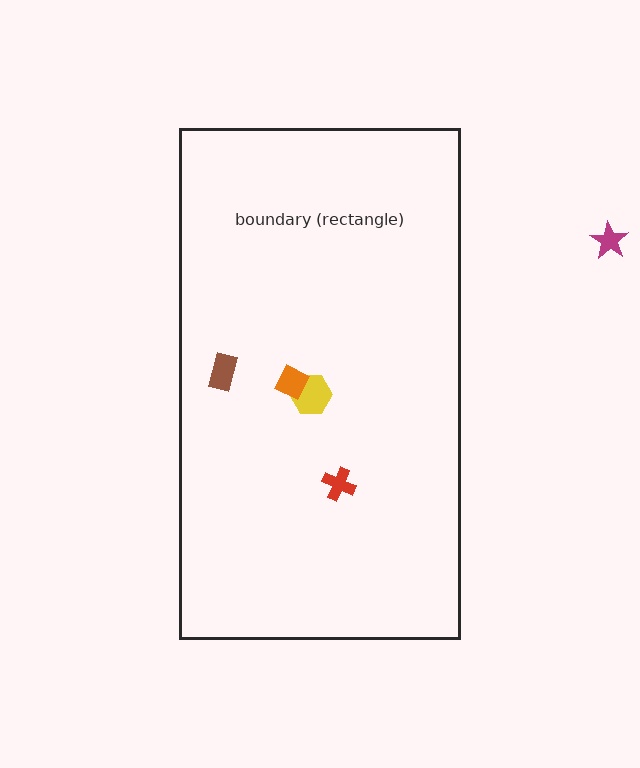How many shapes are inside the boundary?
4 inside, 1 outside.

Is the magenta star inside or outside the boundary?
Outside.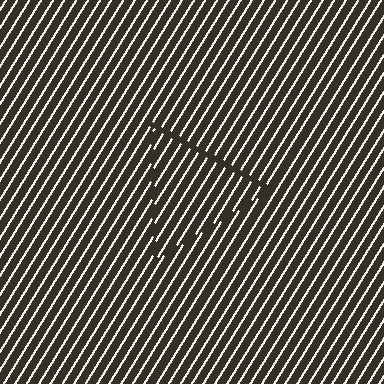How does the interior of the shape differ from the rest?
The interior of the shape contains the same grating, shifted by half a period — the contour is defined by the phase discontinuity where line-ends from the inner and outer gratings abut.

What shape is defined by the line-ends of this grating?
An illusory triangle. The interior of the shape contains the same grating, shifted by half a period — the contour is defined by the phase discontinuity where line-ends from the inner and outer gratings abut.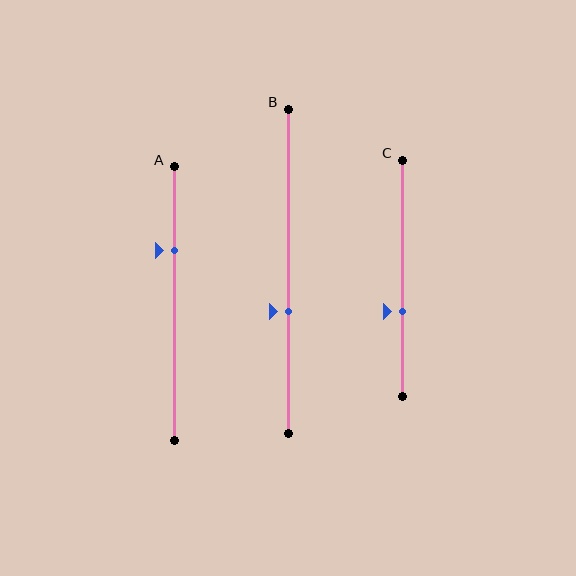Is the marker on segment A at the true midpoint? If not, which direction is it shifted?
No, the marker on segment A is shifted upward by about 19% of the segment length.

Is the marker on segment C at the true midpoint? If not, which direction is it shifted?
No, the marker on segment C is shifted downward by about 14% of the segment length.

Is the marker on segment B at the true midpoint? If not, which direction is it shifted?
No, the marker on segment B is shifted downward by about 12% of the segment length.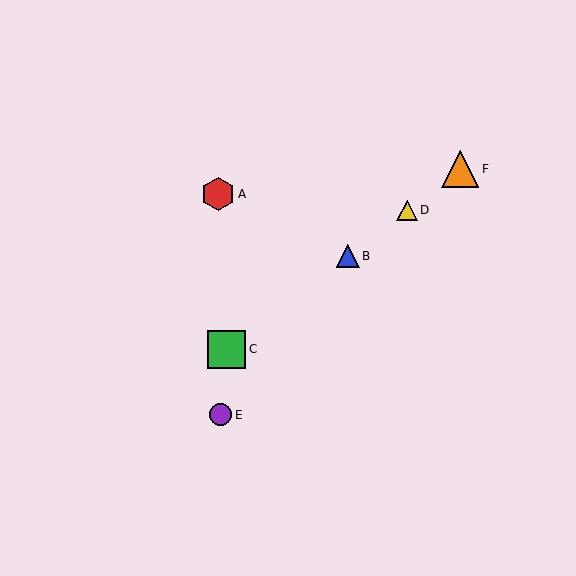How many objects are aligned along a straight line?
4 objects (B, C, D, F) are aligned along a straight line.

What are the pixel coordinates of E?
Object E is at (221, 415).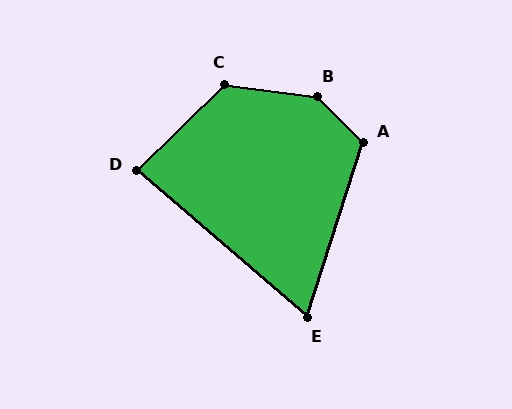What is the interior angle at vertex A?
Approximately 117 degrees (obtuse).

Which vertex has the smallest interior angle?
E, at approximately 67 degrees.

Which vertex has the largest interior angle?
B, at approximately 142 degrees.